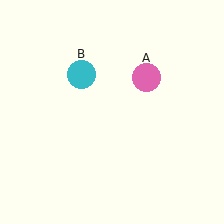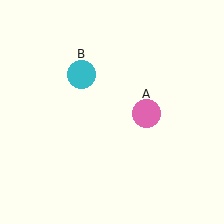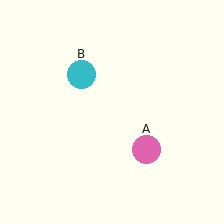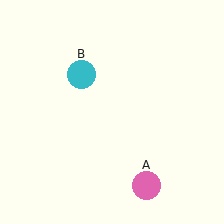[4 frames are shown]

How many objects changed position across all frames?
1 object changed position: pink circle (object A).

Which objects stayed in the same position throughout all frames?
Cyan circle (object B) remained stationary.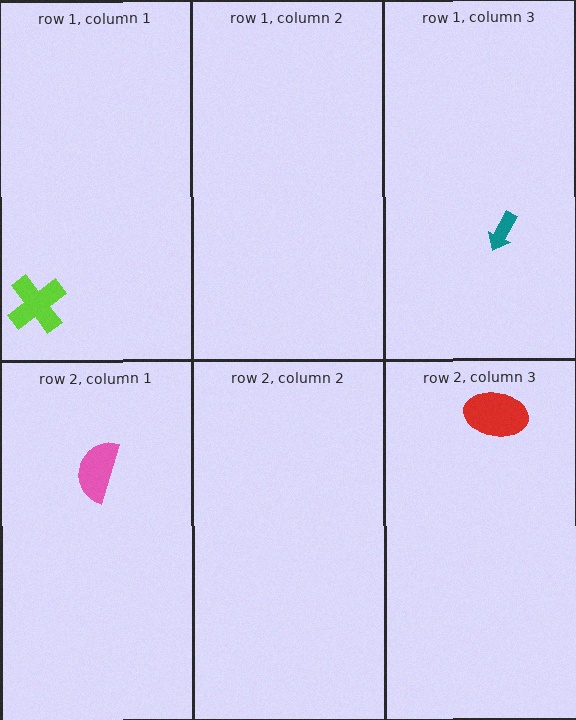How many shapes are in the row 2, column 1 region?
1.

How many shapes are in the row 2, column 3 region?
1.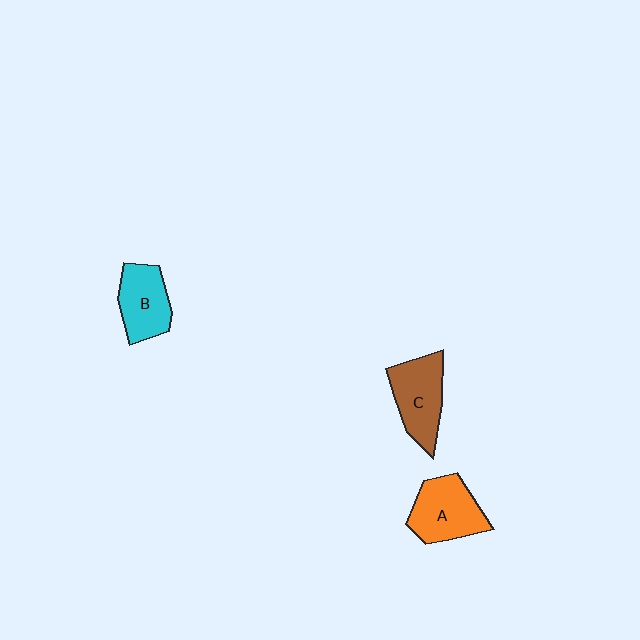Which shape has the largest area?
Shape A (orange).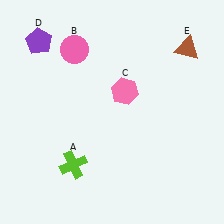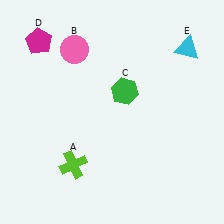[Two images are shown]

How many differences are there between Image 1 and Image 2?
There are 3 differences between the two images.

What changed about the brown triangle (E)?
In Image 1, E is brown. In Image 2, it changed to cyan.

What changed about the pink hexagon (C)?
In Image 1, C is pink. In Image 2, it changed to green.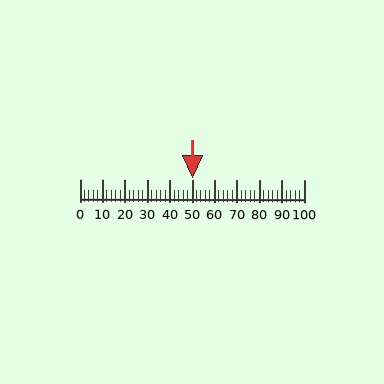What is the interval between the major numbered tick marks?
The major tick marks are spaced 10 units apart.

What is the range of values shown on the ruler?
The ruler shows values from 0 to 100.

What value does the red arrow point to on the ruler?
The red arrow points to approximately 50.